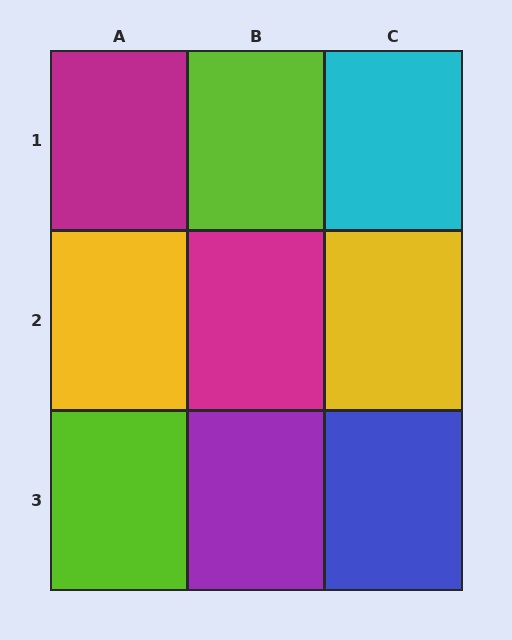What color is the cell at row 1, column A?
Magenta.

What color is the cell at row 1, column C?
Cyan.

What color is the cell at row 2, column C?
Yellow.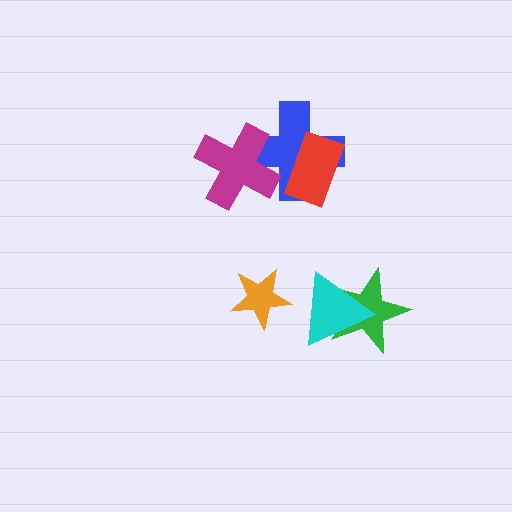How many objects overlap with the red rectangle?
1 object overlaps with the red rectangle.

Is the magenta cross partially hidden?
No, no other shape covers it.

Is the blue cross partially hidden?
Yes, it is partially covered by another shape.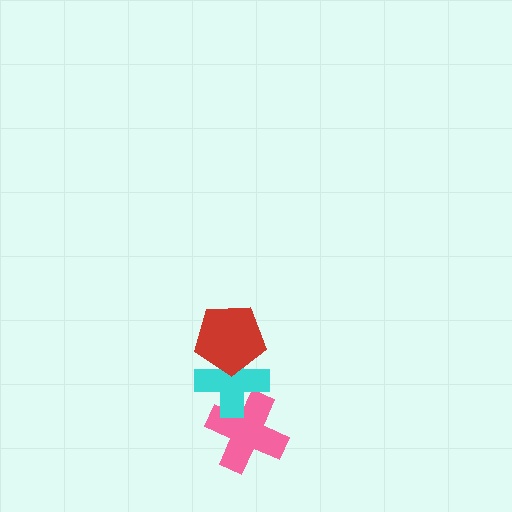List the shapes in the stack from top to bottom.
From top to bottom: the red pentagon, the cyan cross, the pink cross.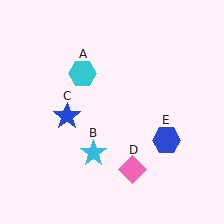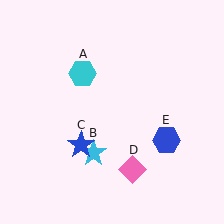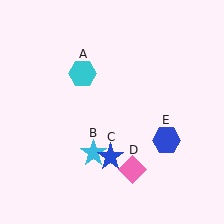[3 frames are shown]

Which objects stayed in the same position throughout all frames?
Cyan hexagon (object A) and cyan star (object B) and pink diamond (object D) and blue hexagon (object E) remained stationary.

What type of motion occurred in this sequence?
The blue star (object C) rotated counterclockwise around the center of the scene.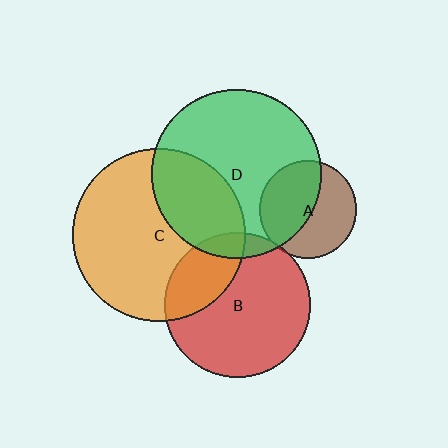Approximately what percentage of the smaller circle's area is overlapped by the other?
Approximately 25%.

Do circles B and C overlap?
Yes.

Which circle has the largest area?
Circle C (orange).